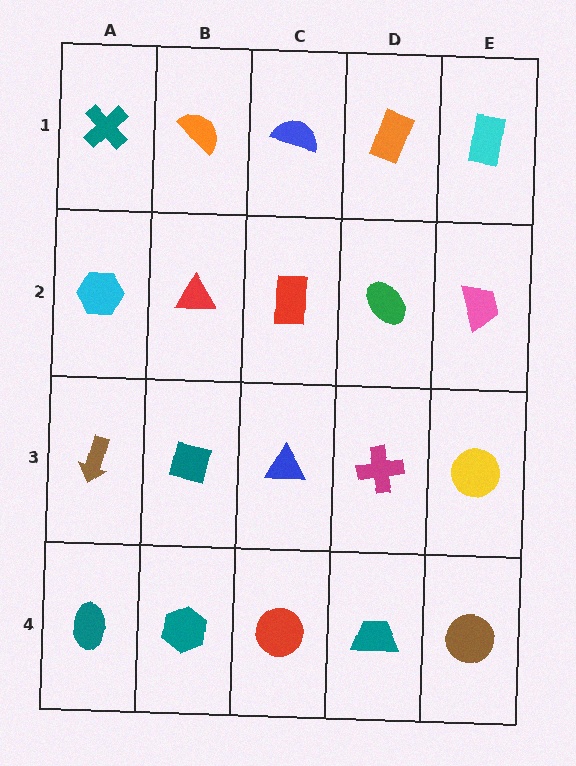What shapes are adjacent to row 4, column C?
A blue triangle (row 3, column C), a teal hexagon (row 4, column B), a teal trapezoid (row 4, column D).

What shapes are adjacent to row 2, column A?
A teal cross (row 1, column A), a brown arrow (row 3, column A), a red triangle (row 2, column B).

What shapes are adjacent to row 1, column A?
A cyan hexagon (row 2, column A), an orange semicircle (row 1, column B).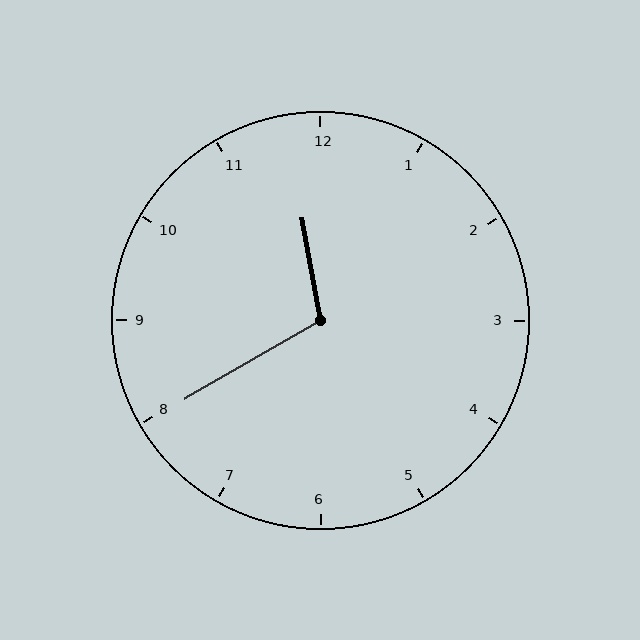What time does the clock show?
11:40.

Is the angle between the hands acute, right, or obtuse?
It is obtuse.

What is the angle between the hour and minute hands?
Approximately 110 degrees.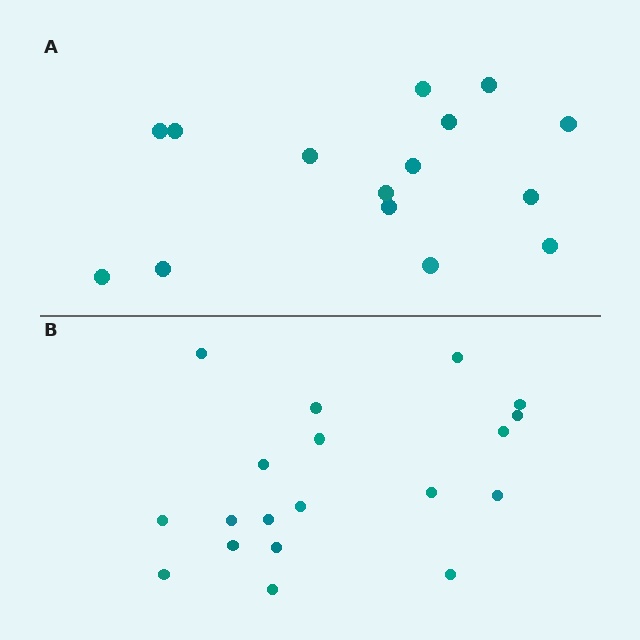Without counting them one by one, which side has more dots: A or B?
Region B (the bottom region) has more dots.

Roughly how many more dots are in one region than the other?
Region B has about 4 more dots than region A.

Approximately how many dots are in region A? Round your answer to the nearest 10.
About 20 dots. (The exact count is 15, which rounds to 20.)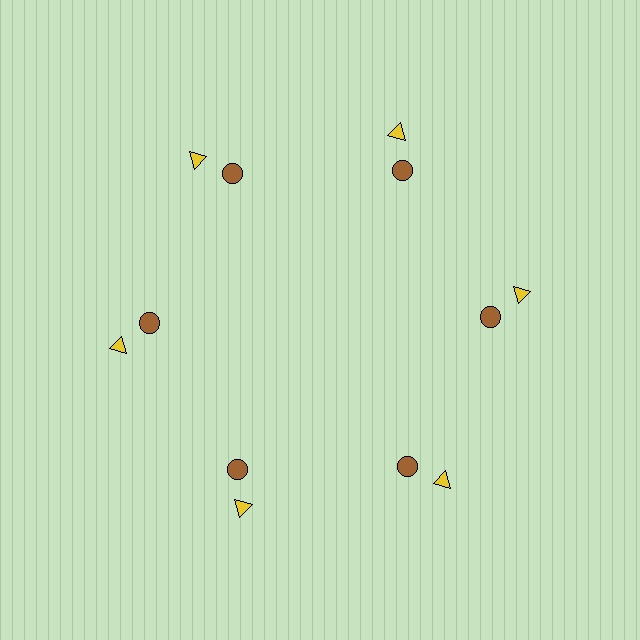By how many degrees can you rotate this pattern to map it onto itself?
The pattern maps onto itself every 60 degrees of rotation.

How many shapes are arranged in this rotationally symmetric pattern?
There are 12 shapes, arranged in 6 groups of 2.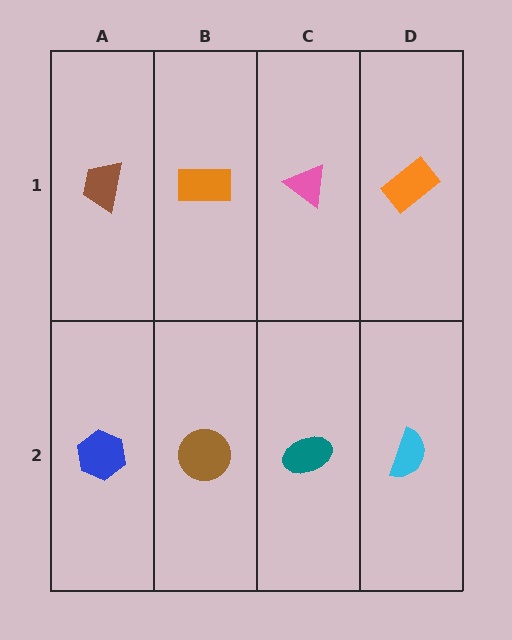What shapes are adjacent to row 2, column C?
A pink triangle (row 1, column C), a brown circle (row 2, column B), a cyan semicircle (row 2, column D).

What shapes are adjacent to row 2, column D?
An orange rectangle (row 1, column D), a teal ellipse (row 2, column C).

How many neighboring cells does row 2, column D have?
2.